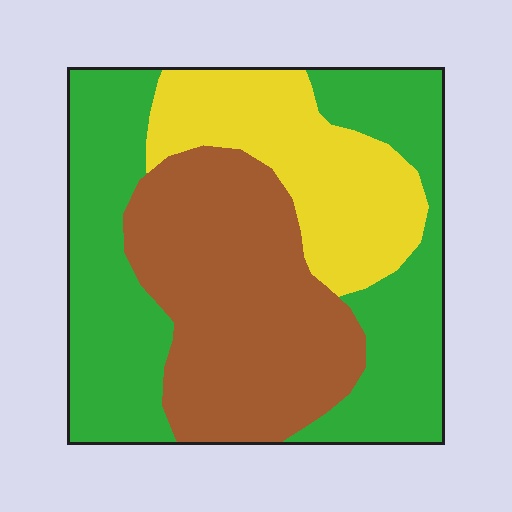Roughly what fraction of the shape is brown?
Brown takes up between a quarter and a half of the shape.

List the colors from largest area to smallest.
From largest to smallest: green, brown, yellow.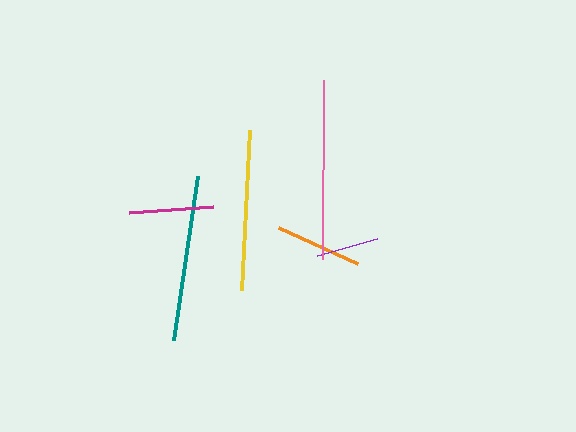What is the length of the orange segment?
The orange segment is approximately 87 pixels long.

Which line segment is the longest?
The pink line is the longest at approximately 180 pixels.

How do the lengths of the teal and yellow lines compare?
The teal and yellow lines are approximately the same length.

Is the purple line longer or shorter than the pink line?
The pink line is longer than the purple line.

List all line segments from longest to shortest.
From longest to shortest: pink, teal, yellow, orange, magenta, purple.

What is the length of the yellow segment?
The yellow segment is approximately 160 pixels long.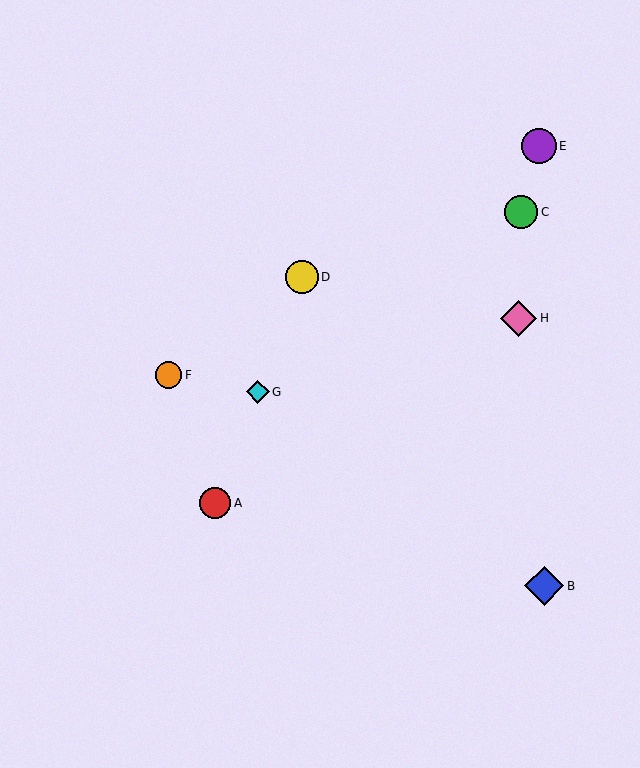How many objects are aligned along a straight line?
3 objects (A, D, G) are aligned along a straight line.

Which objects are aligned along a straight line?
Objects A, D, G are aligned along a straight line.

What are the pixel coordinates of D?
Object D is at (302, 277).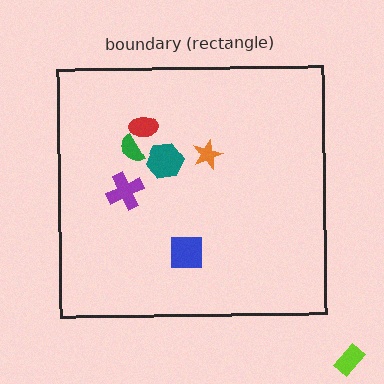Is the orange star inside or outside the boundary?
Inside.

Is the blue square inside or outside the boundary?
Inside.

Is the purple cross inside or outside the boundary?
Inside.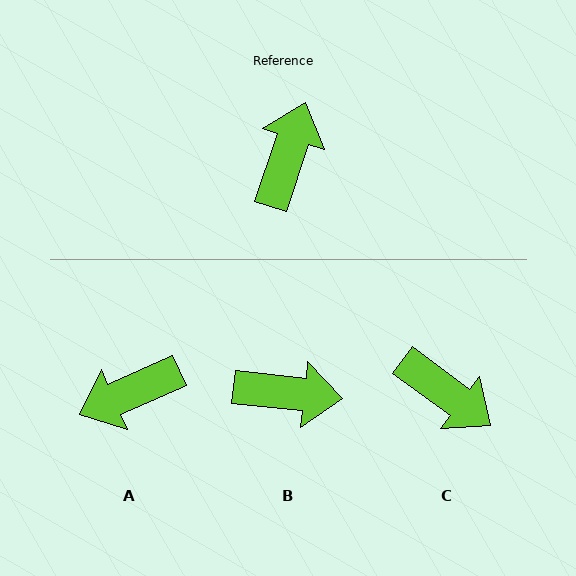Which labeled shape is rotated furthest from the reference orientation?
A, about 132 degrees away.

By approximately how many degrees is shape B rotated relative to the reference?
Approximately 77 degrees clockwise.